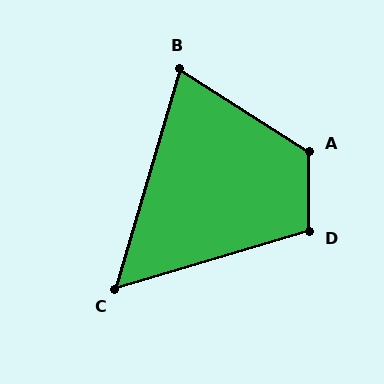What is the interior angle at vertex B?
Approximately 74 degrees (acute).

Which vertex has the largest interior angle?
A, at approximately 123 degrees.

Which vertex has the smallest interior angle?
C, at approximately 57 degrees.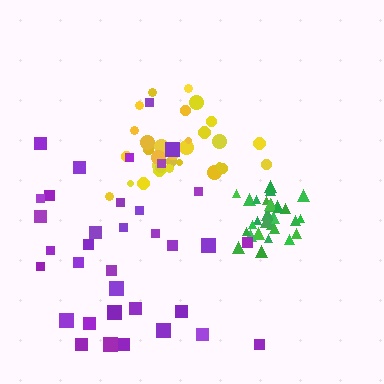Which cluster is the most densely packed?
Green.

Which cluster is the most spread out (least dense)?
Purple.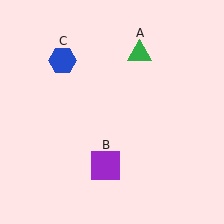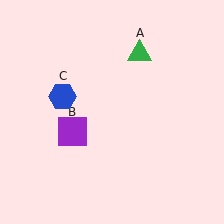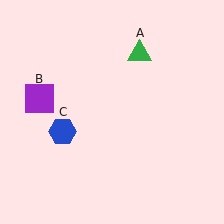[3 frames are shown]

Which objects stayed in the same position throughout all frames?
Green triangle (object A) remained stationary.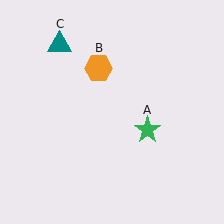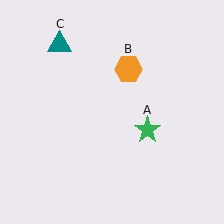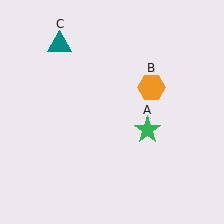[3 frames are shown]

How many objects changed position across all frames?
1 object changed position: orange hexagon (object B).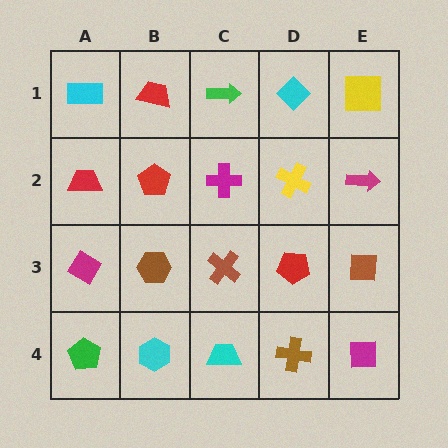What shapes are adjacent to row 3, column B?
A red pentagon (row 2, column B), a cyan hexagon (row 4, column B), a magenta diamond (row 3, column A), a brown cross (row 3, column C).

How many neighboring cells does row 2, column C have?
4.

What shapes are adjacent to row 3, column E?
A magenta arrow (row 2, column E), a magenta square (row 4, column E), a red pentagon (row 3, column D).